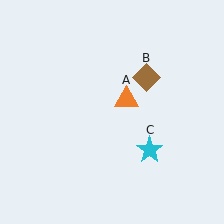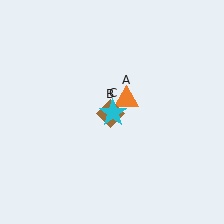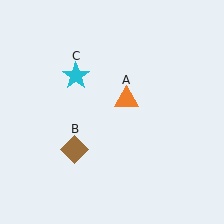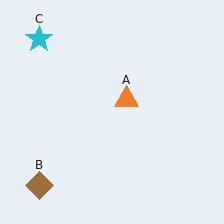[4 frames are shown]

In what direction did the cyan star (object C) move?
The cyan star (object C) moved up and to the left.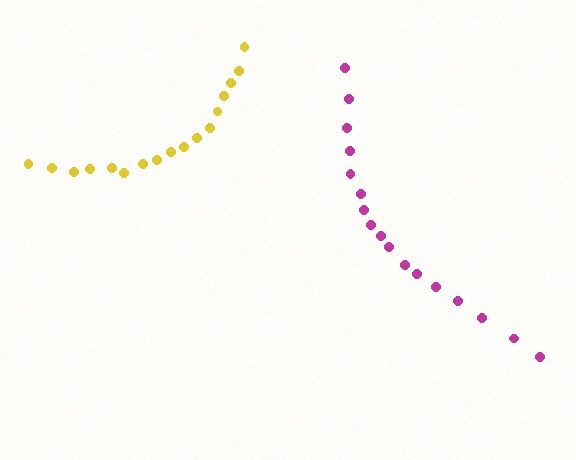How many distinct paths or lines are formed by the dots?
There are 2 distinct paths.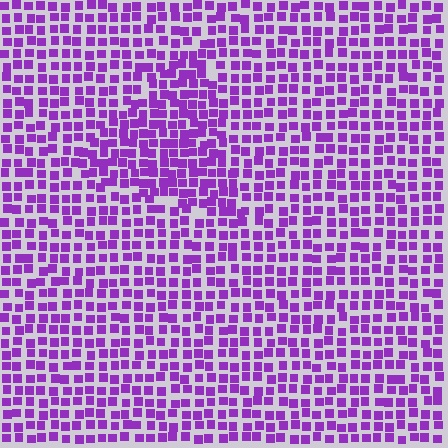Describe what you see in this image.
The image contains small purple elements arranged at two different densities. A triangle-shaped region is visible where the elements are more densely packed than the surrounding area.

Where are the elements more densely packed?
The elements are more densely packed inside the triangle boundary.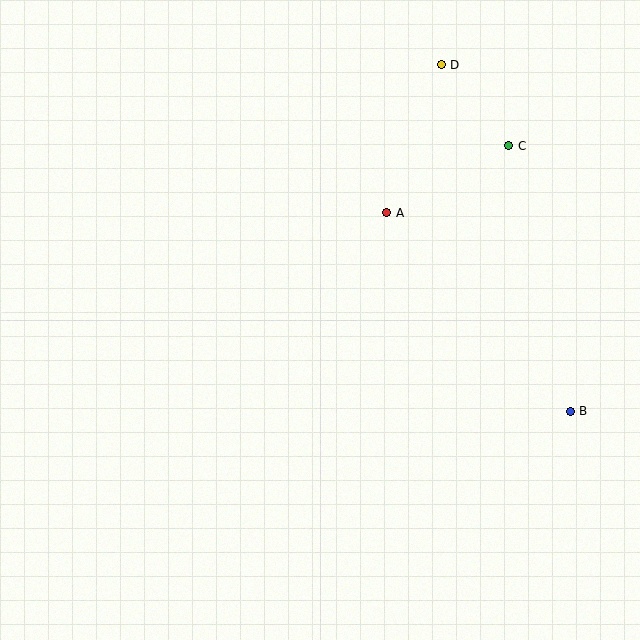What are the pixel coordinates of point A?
Point A is at (387, 213).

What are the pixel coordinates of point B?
Point B is at (570, 411).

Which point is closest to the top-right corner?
Point C is closest to the top-right corner.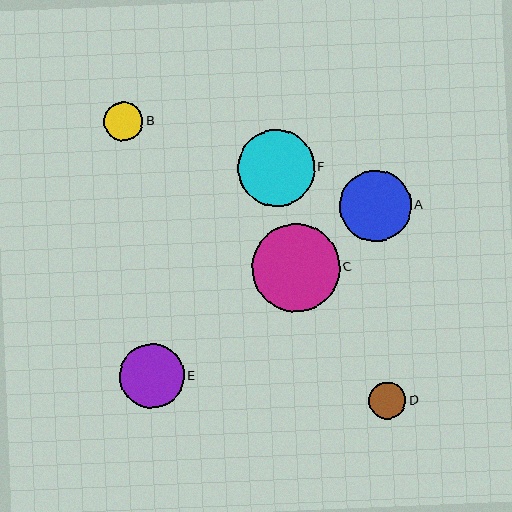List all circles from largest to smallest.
From largest to smallest: C, F, A, E, B, D.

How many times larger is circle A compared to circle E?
Circle A is approximately 1.1 times the size of circle E.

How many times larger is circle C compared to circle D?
Circle C is approximately 2.4 times the size of circle D.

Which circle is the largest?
Circle C is the largest with a size of approximately 87 pixels.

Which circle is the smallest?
Circle D is the smallest with a size of approximately 37 pixels.